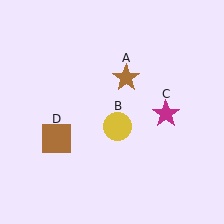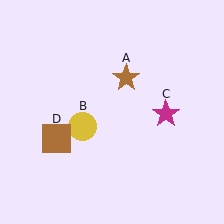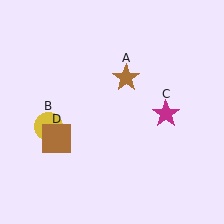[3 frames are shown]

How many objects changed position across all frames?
1 object changed position: yellow circle (object B).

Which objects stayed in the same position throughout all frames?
Brown star (object A) and magenta star (object C) and brown square (object D) remained stationary.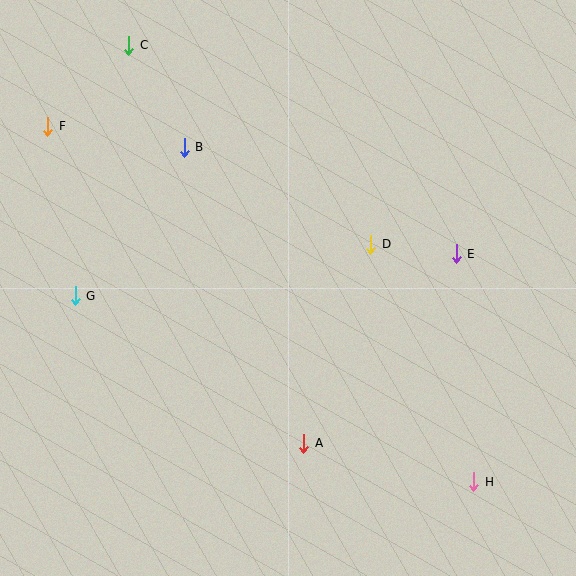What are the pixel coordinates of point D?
Point D is at (371, 244).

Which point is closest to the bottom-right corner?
Point H is closest to the bottom-right corner.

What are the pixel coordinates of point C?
Point C is at (129, 45).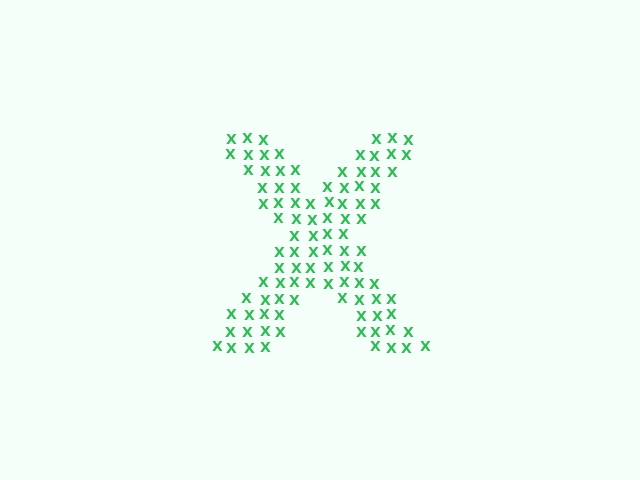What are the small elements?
The small elements are letter X's.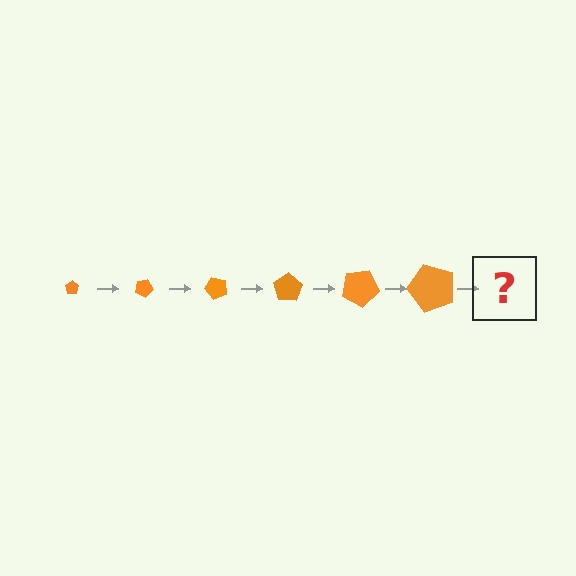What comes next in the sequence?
The next element should be a pentagon, larger than the previous one and rotated 150 degrees from the start.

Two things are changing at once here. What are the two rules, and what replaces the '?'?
The two rules are that the pentagon grows larger each step and it rotates 25 degrees each step. The '?' should be a pentagon, larger than the previous one and rotated 150 degrees from the start.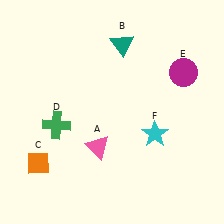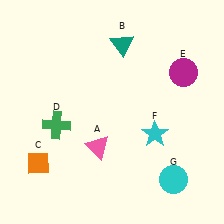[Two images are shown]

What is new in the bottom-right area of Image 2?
A cyan circle (G) was added in the bottom-right area of Image 2.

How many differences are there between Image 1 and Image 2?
There is 1 difference between the two images.